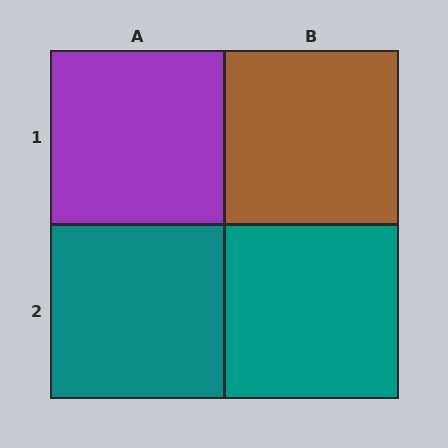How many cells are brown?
1 cell is brown.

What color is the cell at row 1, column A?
Purple.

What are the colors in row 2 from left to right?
Teal, teal.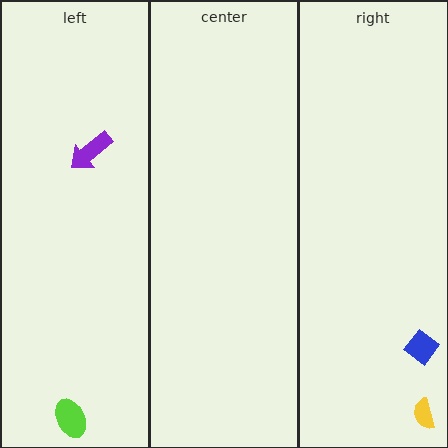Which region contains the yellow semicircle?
The right region.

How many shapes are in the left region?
2.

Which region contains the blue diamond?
The right region.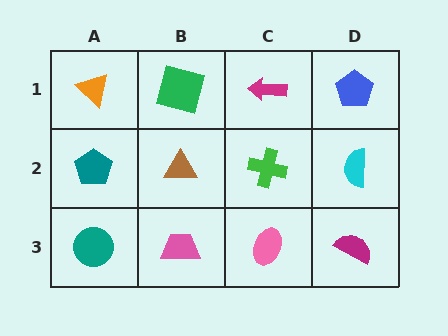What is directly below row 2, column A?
A teal circle.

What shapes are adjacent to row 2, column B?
A green square (row 1, column B), a pink trapezoid (row 3, column B), a teal pentagon (row 2, column A), a green cross (row 2, column C).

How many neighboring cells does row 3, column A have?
2.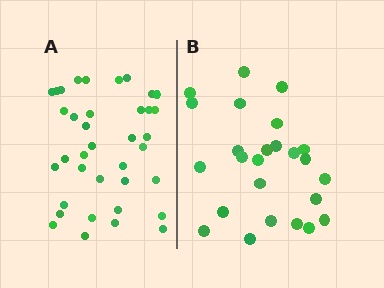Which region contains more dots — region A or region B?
Region A (the left region) has more dots.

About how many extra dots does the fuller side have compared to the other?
Region A has roughly 12 or so more dots than region B.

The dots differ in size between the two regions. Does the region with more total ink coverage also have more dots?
No. Region B has more total ink coverage because its dots are larger, but region A actually contains more individual dots. Total area can be misleading — the number of items is what matters here.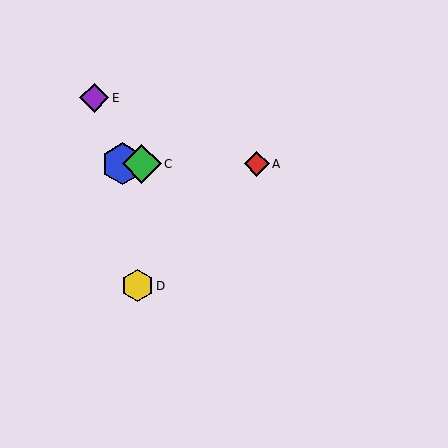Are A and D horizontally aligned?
No, A is at y≈164 and D is at y≈286.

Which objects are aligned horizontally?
Objects A, B, C are aligned horizontally.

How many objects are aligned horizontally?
3 objects (A, B, C) are aligned horizontally.